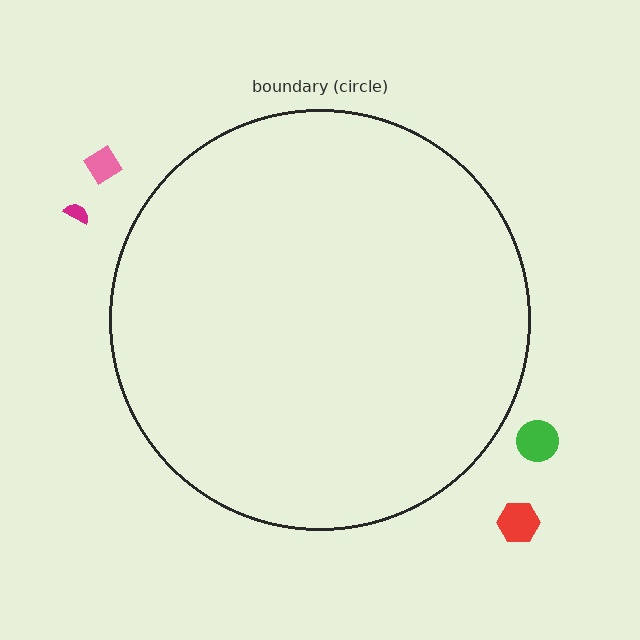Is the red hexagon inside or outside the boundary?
Outside.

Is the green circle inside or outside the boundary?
Outside.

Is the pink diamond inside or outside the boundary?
Outside.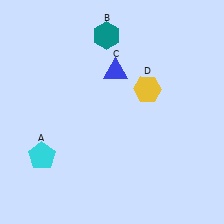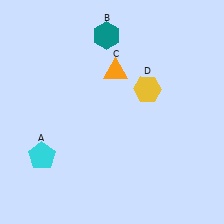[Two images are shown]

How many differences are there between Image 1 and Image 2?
There is 1 difference between the two images.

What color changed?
The triangle (C) changed from blue in Image 1 to orange in Image 2.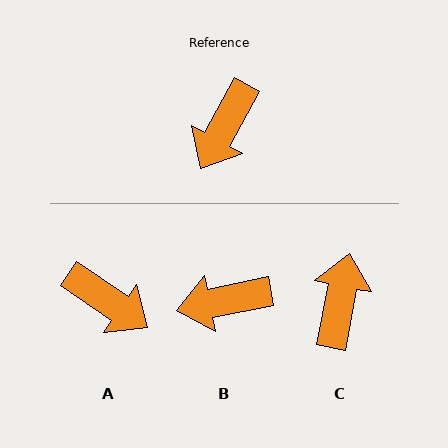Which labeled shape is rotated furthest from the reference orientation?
C, about 162 degrees away.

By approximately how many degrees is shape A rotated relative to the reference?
Approximately 85 degrees counter-clockwise.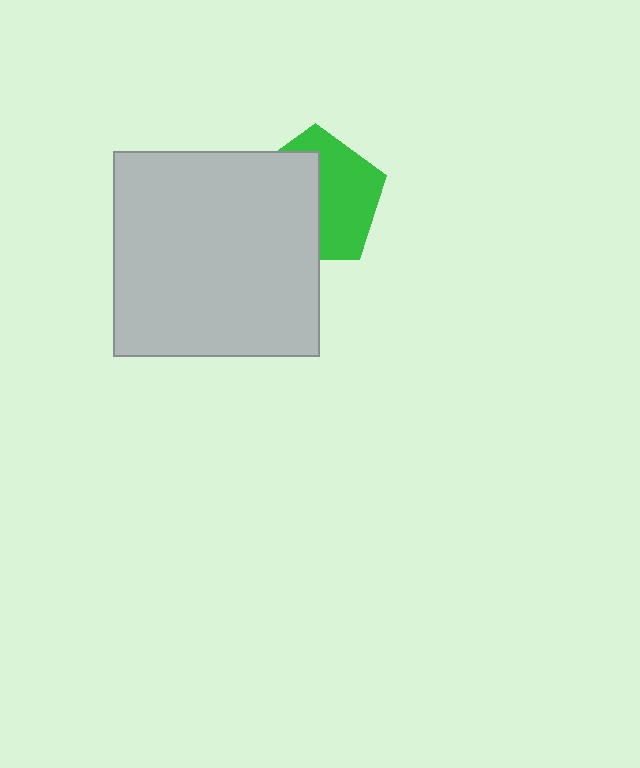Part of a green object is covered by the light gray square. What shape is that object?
It is a pentagon.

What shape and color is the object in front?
The object in front is a light gray square.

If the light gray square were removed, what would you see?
You would see the complete green pentagon.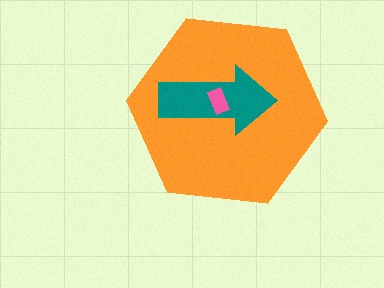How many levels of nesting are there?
3.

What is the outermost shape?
The orange hexagon.